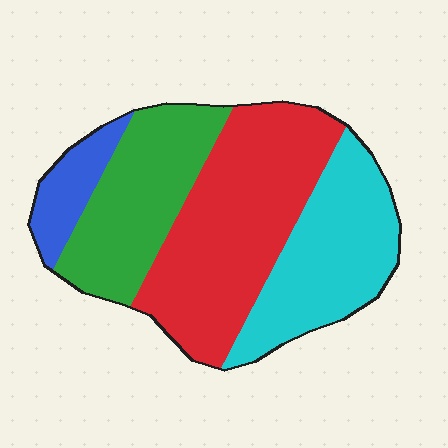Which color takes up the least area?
Blue, at roughly 10%.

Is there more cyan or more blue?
Cyan.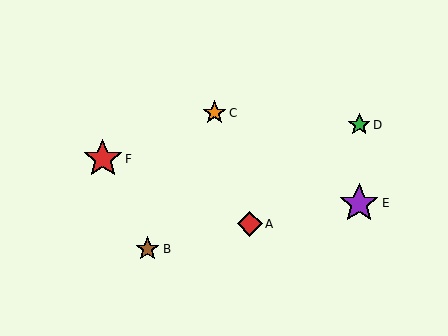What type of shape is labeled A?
Shape A is a red diamond.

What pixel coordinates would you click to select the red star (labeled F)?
Click at (103, 159) to select the red star F.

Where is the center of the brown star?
The center of the brown star is at (148, 249).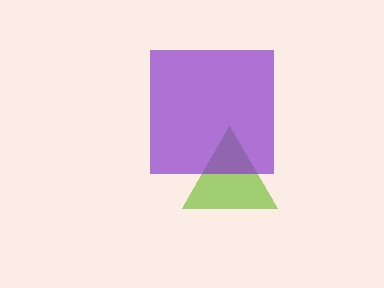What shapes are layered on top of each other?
The layered shapes are: a lime triangle, a purple square.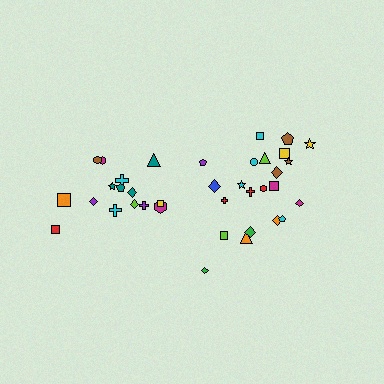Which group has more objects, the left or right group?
The right group.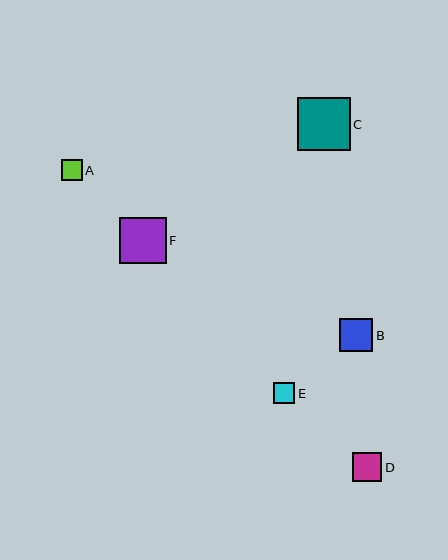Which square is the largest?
Square C is the largest with a size of approximately 53 pixels.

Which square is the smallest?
Square A is the smallest with a size of approximately 21 pixels.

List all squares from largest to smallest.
From largest to smallest: C, F, B, D, E, A.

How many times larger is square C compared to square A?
Square C is approximately 2.5 times the size of square A.